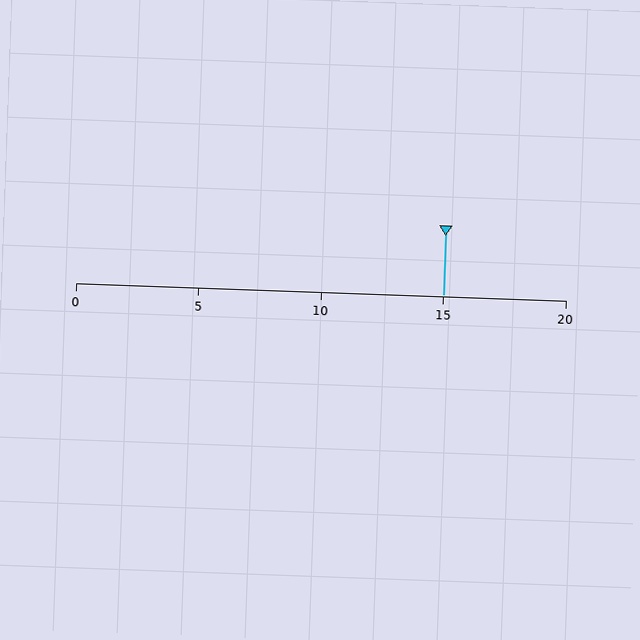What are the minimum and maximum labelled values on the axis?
The axis runs from 0 to 20.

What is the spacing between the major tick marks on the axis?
The major ticks are spaced 5 apart.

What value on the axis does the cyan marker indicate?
The marker indicates approximately 15.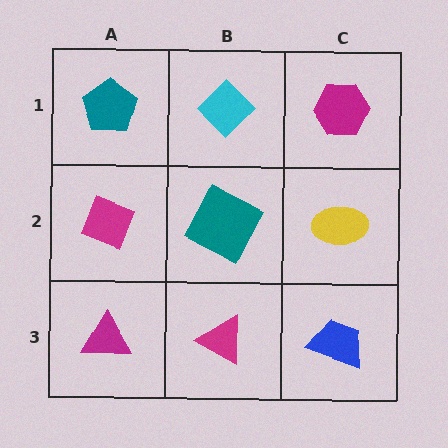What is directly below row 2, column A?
A magenta triangle.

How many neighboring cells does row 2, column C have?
3.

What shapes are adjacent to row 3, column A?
A magenta diamond (row 2, column A), a magenta triangle (row 3, column B).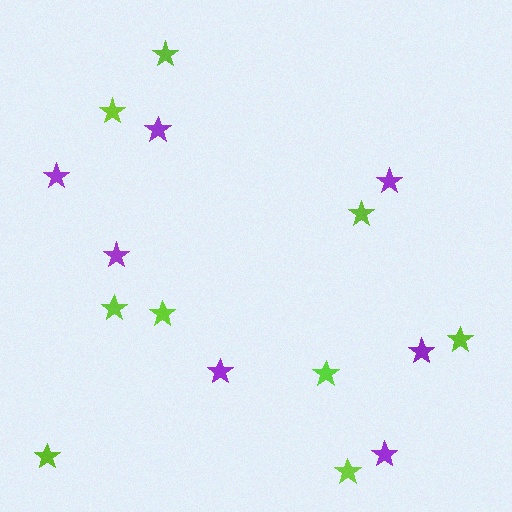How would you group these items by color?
There are 2 groups: one group of purple stars (7) and one group of lime stars (9).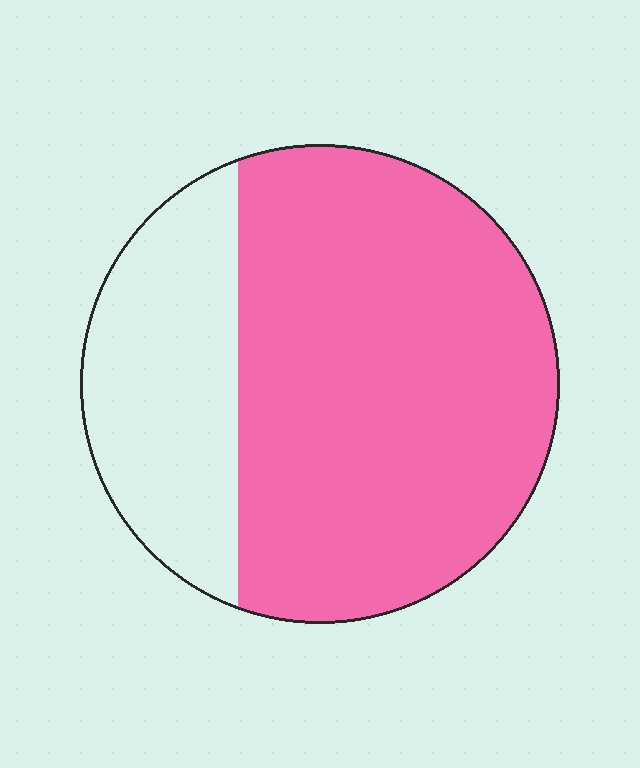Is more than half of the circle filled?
Yes.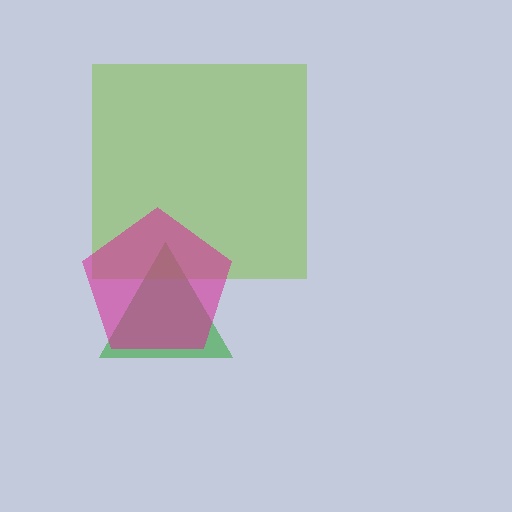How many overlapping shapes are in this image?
There are 3 overlapping shapes in the image.